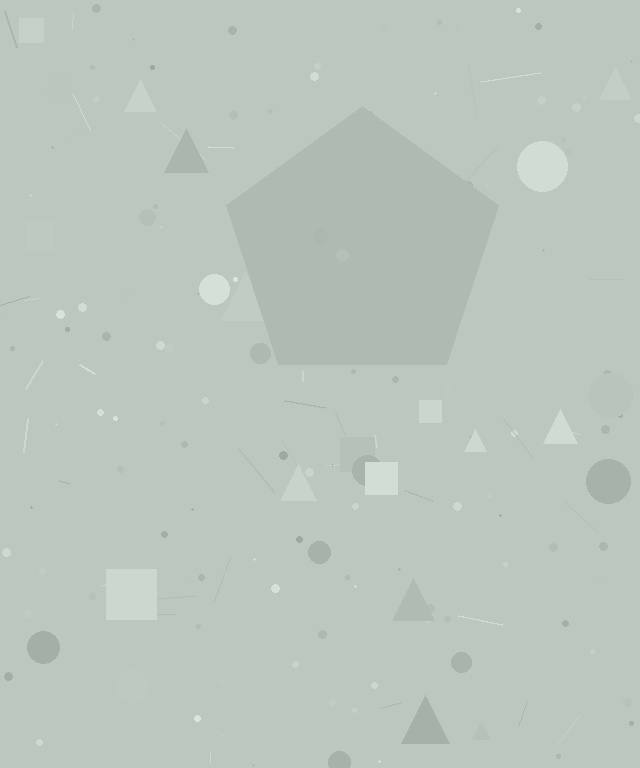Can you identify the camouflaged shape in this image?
The camouflaged shape is a pentagon.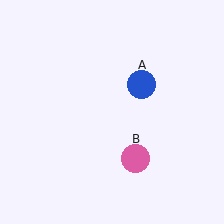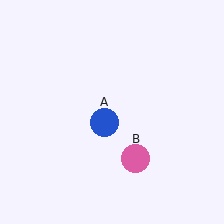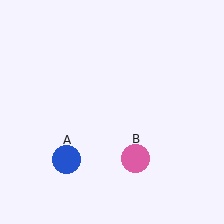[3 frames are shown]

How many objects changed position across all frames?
1 object changed position: blue circle (object A).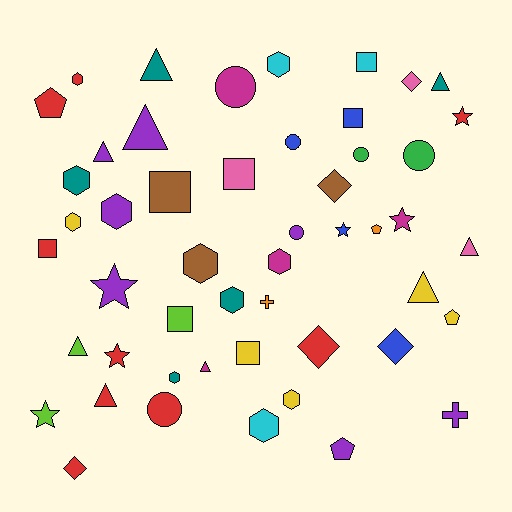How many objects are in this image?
There are 50 objects.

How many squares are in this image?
There are 7 squares.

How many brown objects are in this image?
There are 3 brown objects.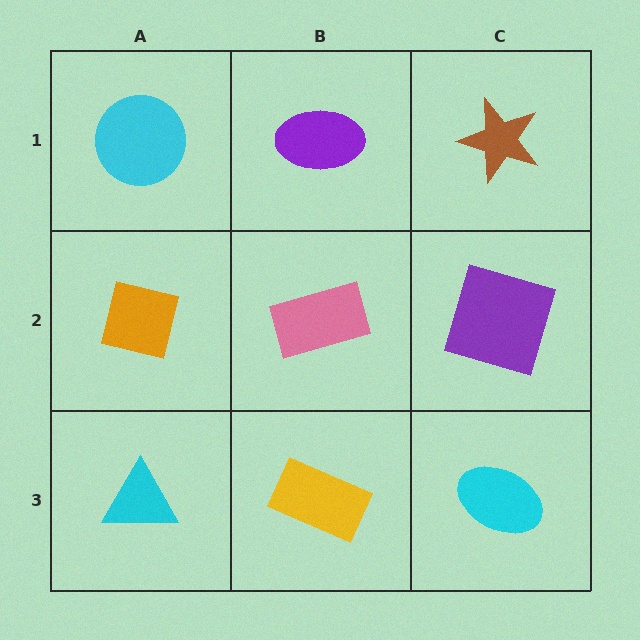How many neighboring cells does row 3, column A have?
2.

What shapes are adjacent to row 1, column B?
A pink rectangle (row 2, column B), a cyan circle (row 1, column A), a brown star (row 1, column C).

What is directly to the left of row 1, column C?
A purple ellipse.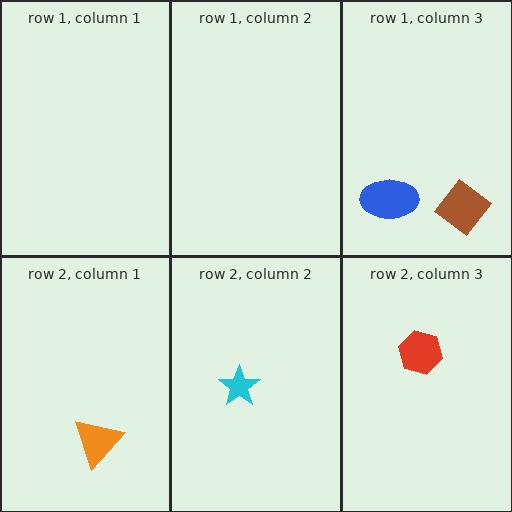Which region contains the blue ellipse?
The row 1, column 3 region.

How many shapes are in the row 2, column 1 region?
1.